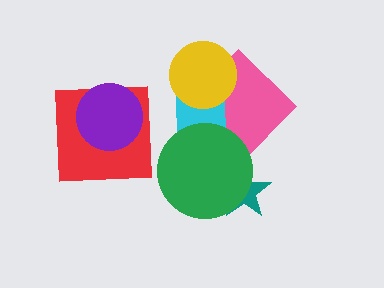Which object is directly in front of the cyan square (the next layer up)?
The green circle is directly in front of the cyan square.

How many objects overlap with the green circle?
3 objects overlap with the green circle.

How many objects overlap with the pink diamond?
3 objects overlap with the pink diamond.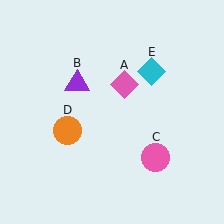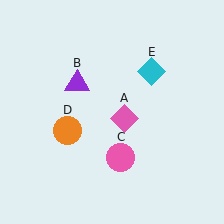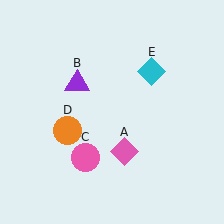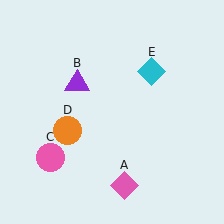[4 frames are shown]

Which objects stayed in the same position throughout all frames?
Purple triangle (object B) and orange circle (object D) and cyan diamond (object E) remained stationary.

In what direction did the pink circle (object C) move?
The pink circle (object C) moved left.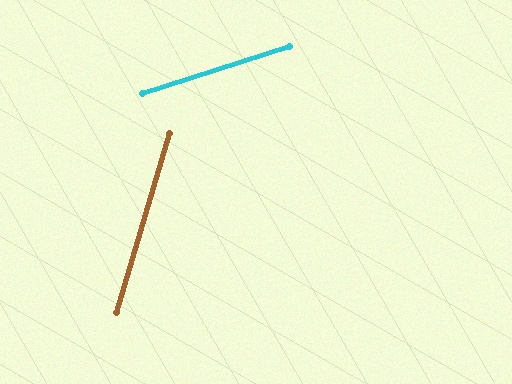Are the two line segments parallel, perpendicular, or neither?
Neither parallel nor perpendicular — they differ by about 56°.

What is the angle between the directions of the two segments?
Approximately 56 degrees.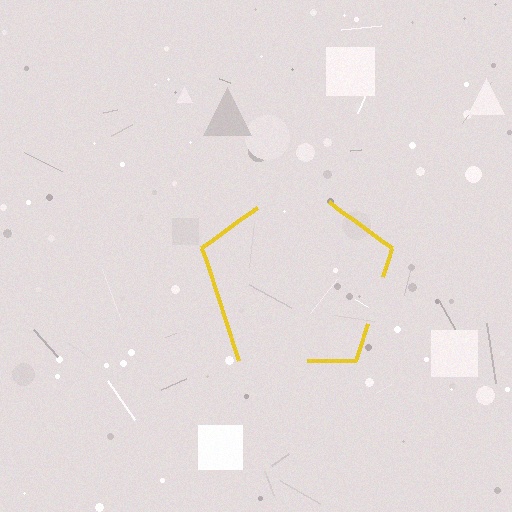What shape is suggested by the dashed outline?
The dashed outline suggests a pentagon.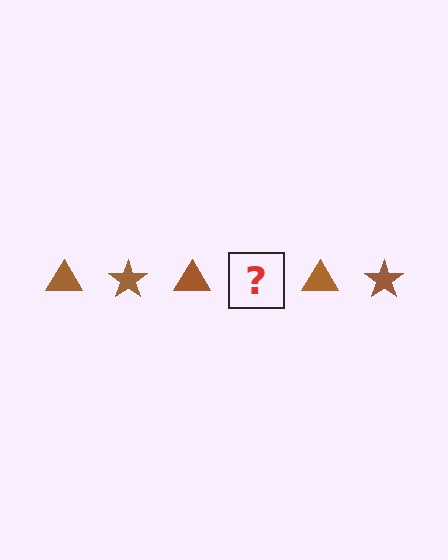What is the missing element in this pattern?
The missing element is a brown star.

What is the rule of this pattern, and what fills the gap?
The rule is that the pattern cycles through triangle, star shapes in brown. The gap should be filled with a brown star.